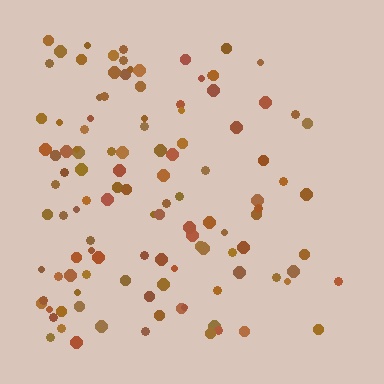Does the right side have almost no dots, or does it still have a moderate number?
Still a moderate number, just noticeably fewer than the left.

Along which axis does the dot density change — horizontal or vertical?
Horizontal.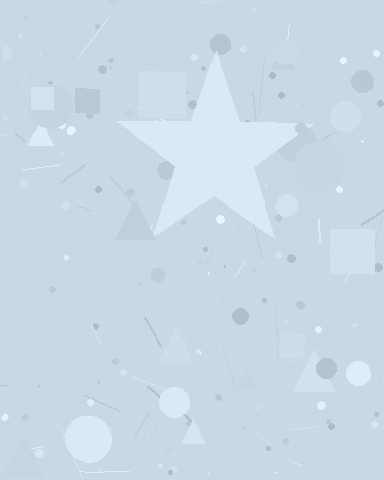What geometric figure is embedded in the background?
A star is embedded in the background.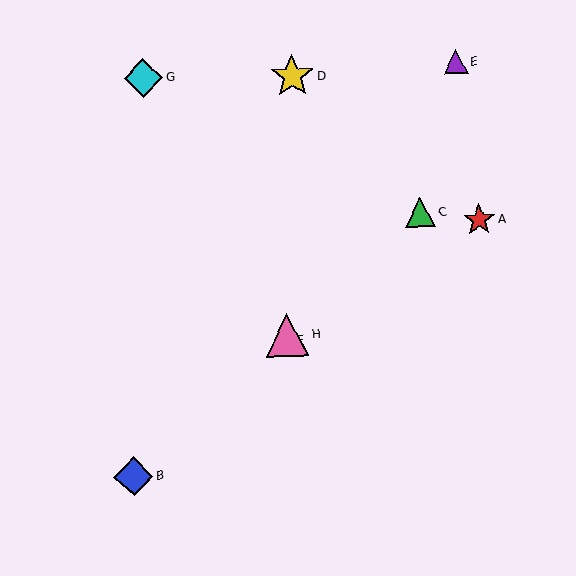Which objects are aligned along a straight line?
Objects B, C, F, H are aligned along a straight line.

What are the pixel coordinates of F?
Object F is at (281, 340).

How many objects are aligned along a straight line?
4 objects (B, C, F, H) are aligned along a straight line.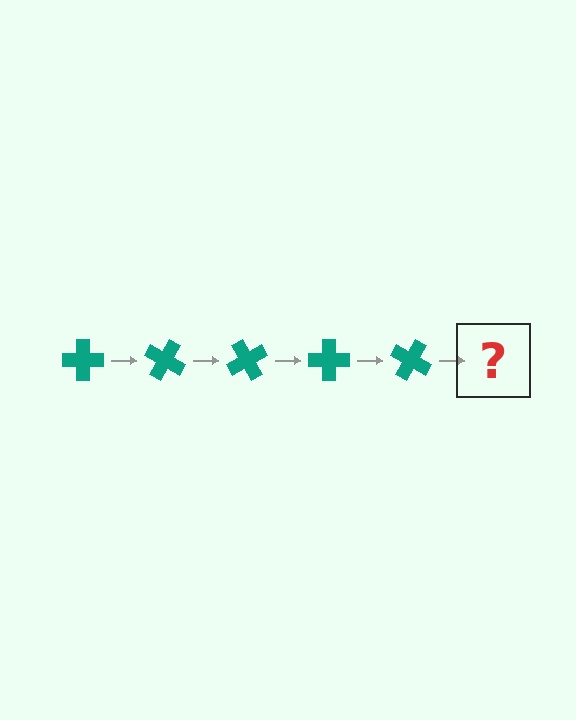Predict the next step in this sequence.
The next step is a teal cross rotated 150 degrees.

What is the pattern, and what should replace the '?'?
The pattern is that the cross rotates 30 degrees each step. The '?' should be a teal cross rotated 150 degrees.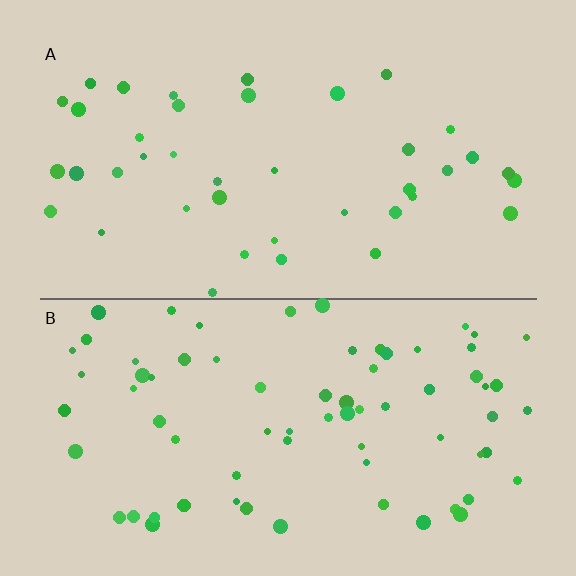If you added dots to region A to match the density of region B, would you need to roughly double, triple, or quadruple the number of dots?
Approximately double.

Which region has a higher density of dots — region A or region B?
B (the bottom).